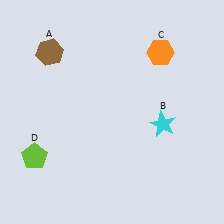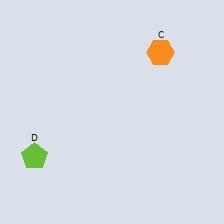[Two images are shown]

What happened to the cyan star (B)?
The cyan star (B) was removed in Image 2. It was in the bottom-right area of Image 1.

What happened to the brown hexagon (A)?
The brown hexagon (A) was removed in Image 2. It was in the top-left area of Image 1.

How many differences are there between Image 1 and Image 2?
There are 2 differences between the two images.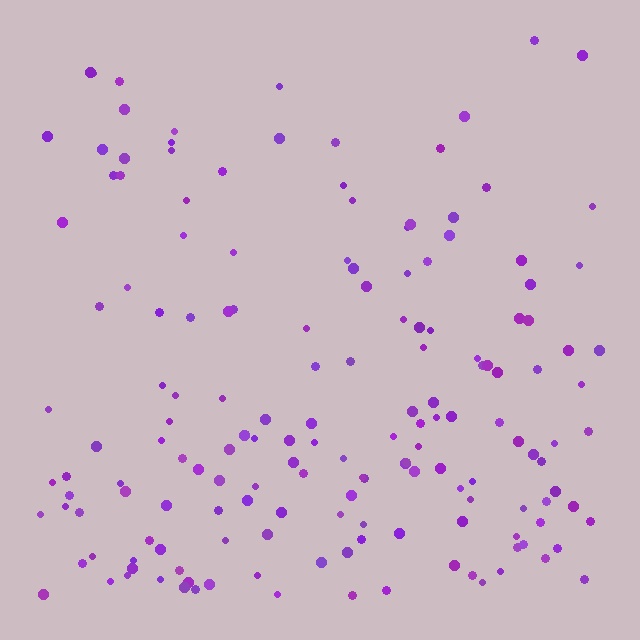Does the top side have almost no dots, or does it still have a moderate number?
Still a moderate number, just noticeably fewer than the bottom.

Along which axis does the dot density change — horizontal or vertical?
Vertical.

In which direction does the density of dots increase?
From top to bottom, with the bottom side densest.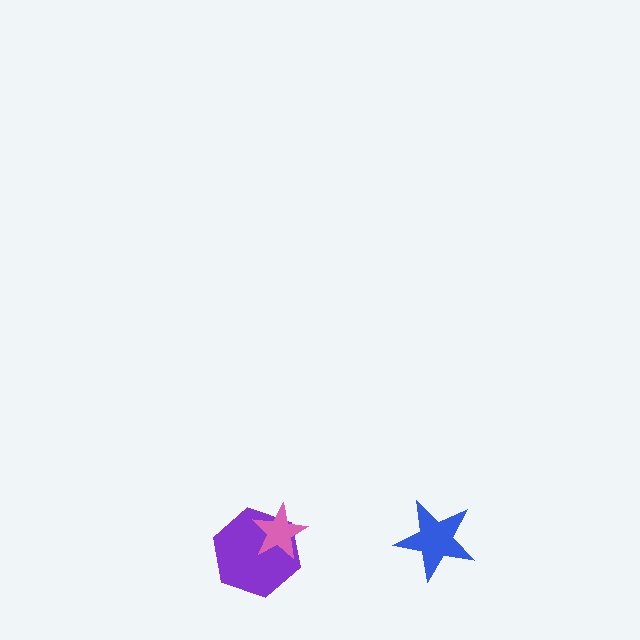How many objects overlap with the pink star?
1 object overlaps with the pink star.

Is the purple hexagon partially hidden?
Yes, it is partially covered by another shape.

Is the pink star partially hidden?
No, no other shape covers it.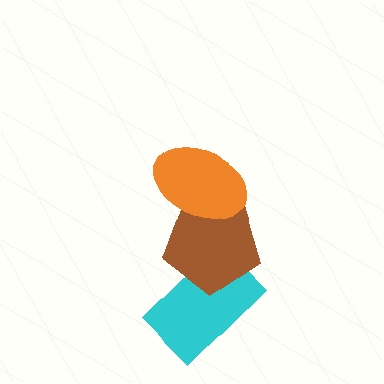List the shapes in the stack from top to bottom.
From top to bottom: the orange ellipse, the brown pentagon, the cyan rectangle.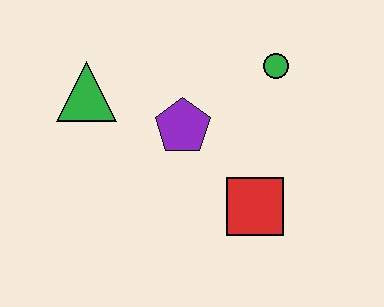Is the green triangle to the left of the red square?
Yes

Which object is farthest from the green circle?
The green triangle is farthest from the green circle.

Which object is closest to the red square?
The purple pentagon is closest to the red square.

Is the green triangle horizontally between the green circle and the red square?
No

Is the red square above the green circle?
No